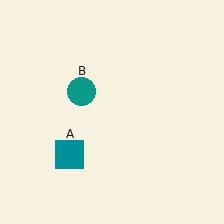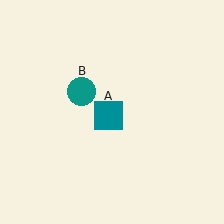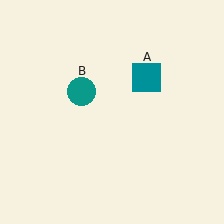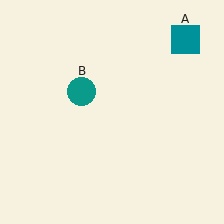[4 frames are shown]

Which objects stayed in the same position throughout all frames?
Teal circle (object B) remained stationary.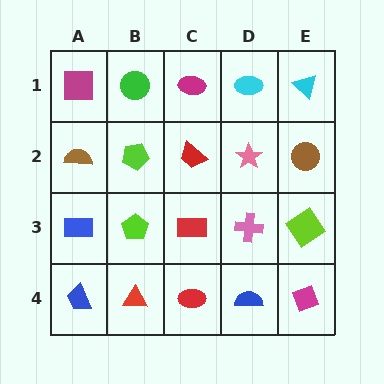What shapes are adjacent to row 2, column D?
A cyan ellipse (row 1, column D), a pink cross (row 3, column D), a red trapezoid (row 2, column C), a brown circle (row 2, column E).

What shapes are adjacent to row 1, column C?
A red trapezoid (row 2, column C), a green circle (row 1, column B), a cyan ellipse (row 1, column D).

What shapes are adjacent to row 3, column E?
A brown circle (row 2, column E), a magenta diamond (row 4, column E), a pink cross (row 3, column D).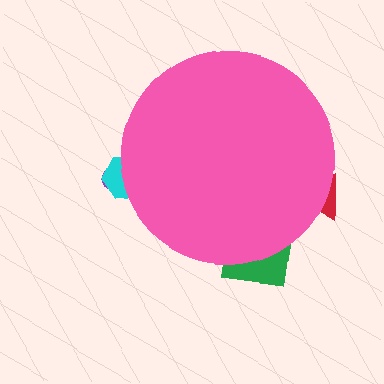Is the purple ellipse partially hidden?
Yes, the purple ellipse is partially hidden behind the pink circle.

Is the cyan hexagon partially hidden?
Yes, the cyan hexagon is partially hidden behind the pink circle.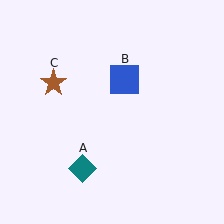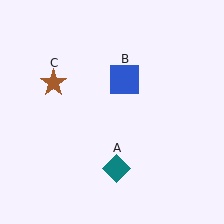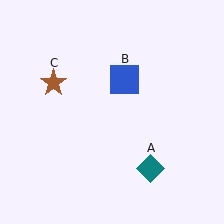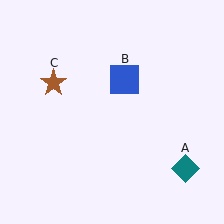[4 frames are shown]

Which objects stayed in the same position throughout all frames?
Blue square (object B) and brown star (object C) remained stationary.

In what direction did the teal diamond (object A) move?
The teal diamond (object A) moved right.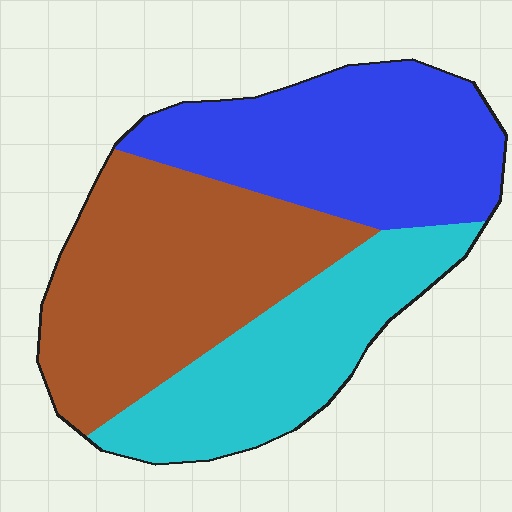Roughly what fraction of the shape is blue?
Blue covers 33% of the shape.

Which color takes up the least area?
Cyan, at roughly 30%.